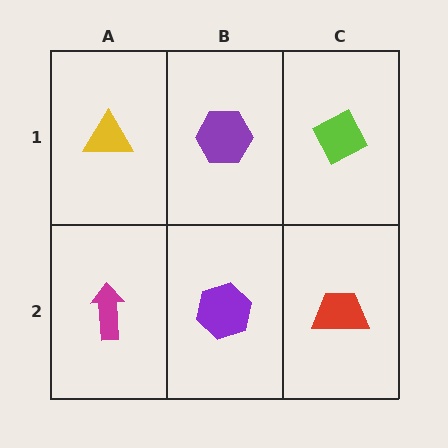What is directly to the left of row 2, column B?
A magenta arrow.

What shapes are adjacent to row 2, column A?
A yellow triangle (row 1, column A), a purple hexagon (row 2, column B).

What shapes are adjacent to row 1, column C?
A red trapezoid (row 2, column C), a purple hexagon (row 1, column B).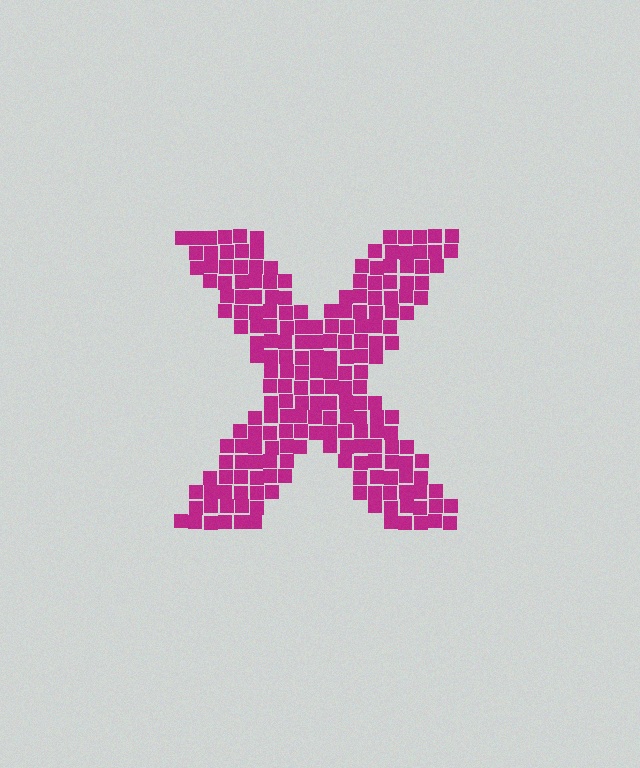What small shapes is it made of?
It is made of small squares.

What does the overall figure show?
The overall figure shows the letter X.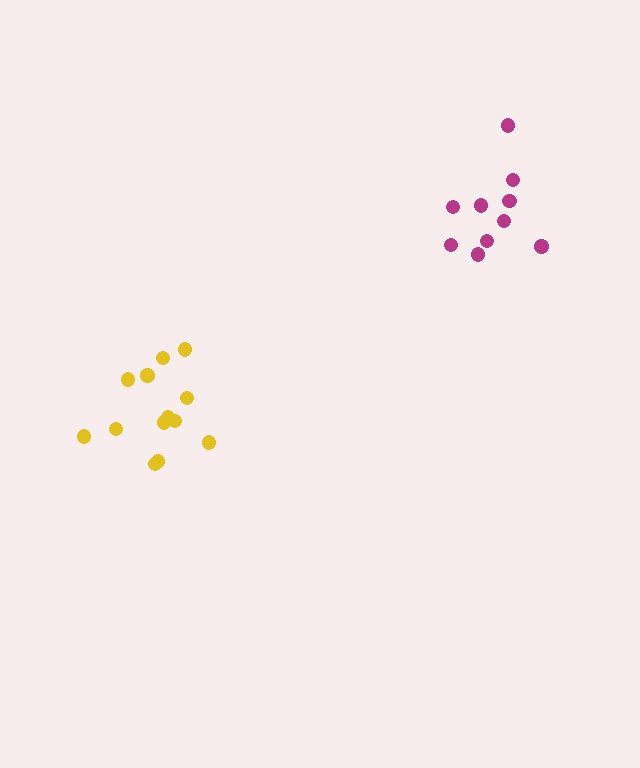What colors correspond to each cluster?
The clusters are colored: magenta, yellow.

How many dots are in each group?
Group 1: 10 dots, Group 2: 13 dots (23 total).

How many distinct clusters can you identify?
There are 2 distinct clusters.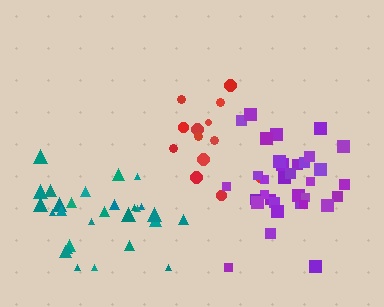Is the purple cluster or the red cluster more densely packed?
Purple.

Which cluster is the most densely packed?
Purple.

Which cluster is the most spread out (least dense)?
Teal.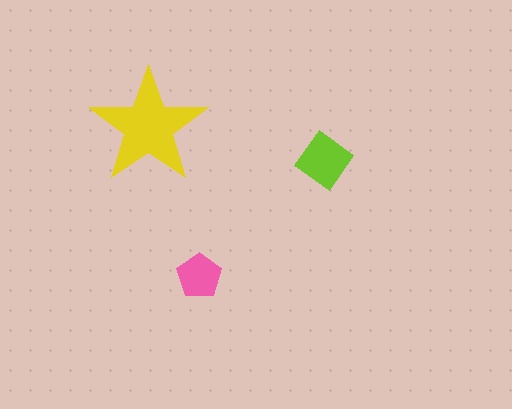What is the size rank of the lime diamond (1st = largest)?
2nd.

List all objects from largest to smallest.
The yellow star, the lime diamond, the pink pentagon.